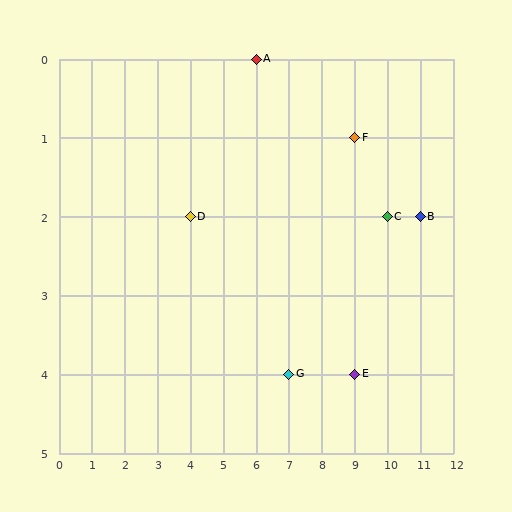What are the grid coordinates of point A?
Point A is at grid coordinates (6, 0).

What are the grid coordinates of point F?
Point F is at grid coordinates (9, 1).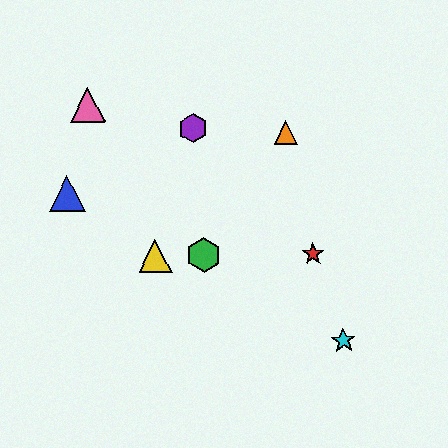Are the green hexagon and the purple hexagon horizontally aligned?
No, the green hexagon is at y≈255 and the purple hexagon is at y≈128.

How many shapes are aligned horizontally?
3 shapes (the red star, the green hexagon, the yellow triangle) are aligned horizontally.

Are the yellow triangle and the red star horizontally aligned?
Yes, both are at y≈256.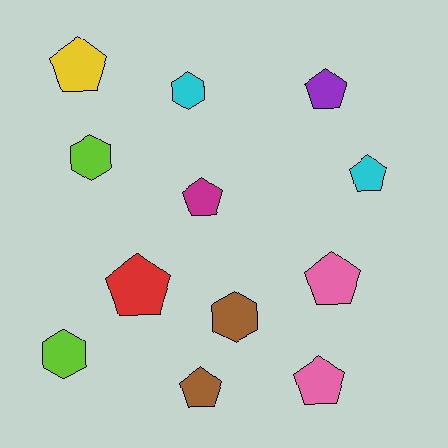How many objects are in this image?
There are 12 objects.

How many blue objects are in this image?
There are no blue objects.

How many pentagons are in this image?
There are 8 pentagons.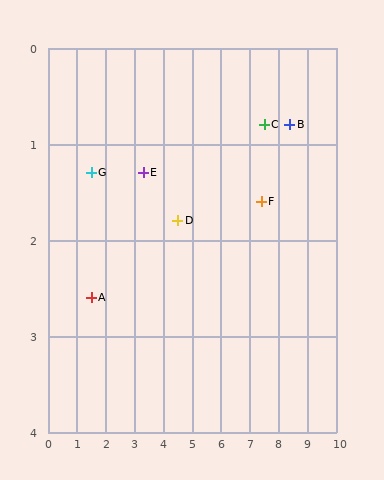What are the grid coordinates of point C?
Point C is at approximately (7.5, 0.8).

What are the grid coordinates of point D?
Point D is at approximately (4.5, 1.8).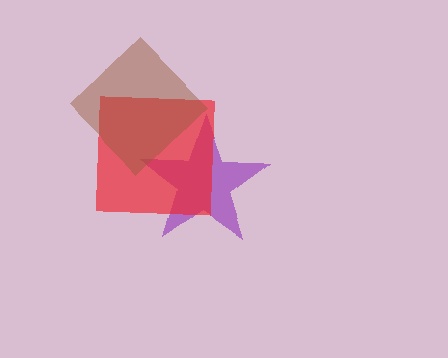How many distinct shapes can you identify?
There are 3 distinct shapes: a purple star, a red square, a brown diamond.